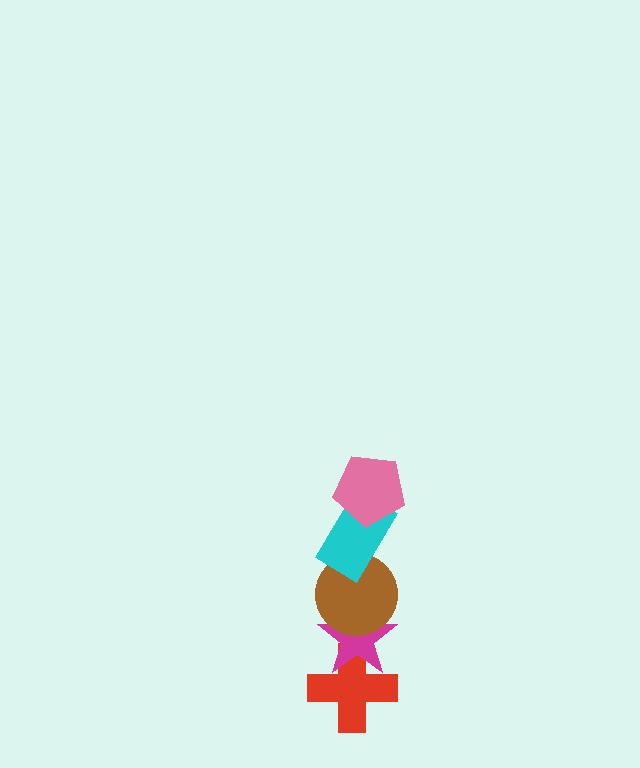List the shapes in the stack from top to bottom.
From top to bottom: the pink pentagon, the cyan rectangle, the brown circle, the magenta star, the red cross.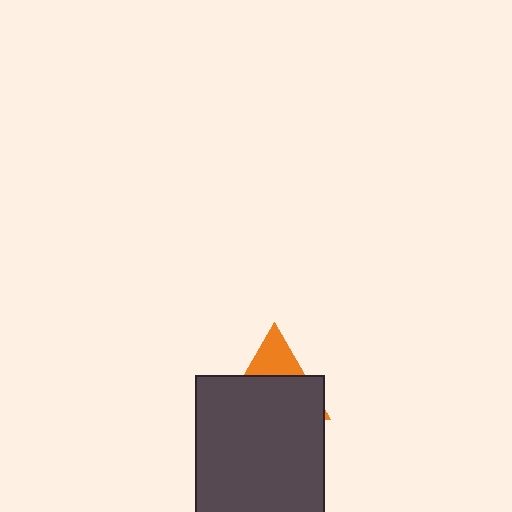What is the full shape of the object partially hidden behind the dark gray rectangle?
The partially hidden object is an orange triangle.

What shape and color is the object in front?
The object in front is a dark gray rectangle.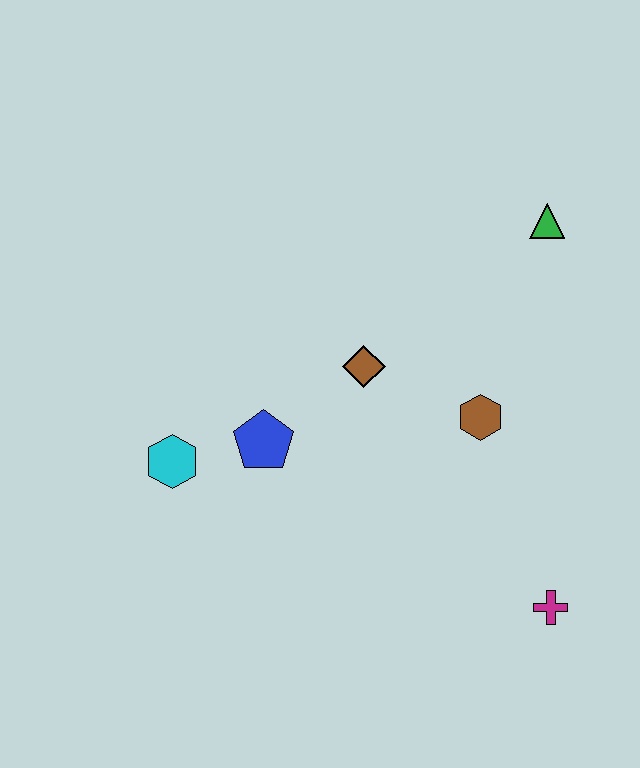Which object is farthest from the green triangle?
The cyan hexagon is farthest from the green triangle.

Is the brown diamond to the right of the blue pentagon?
Yes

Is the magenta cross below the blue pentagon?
Yes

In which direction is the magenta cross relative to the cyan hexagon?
The magenta cross is to the right of the cyan hexagon.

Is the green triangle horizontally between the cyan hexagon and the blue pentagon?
No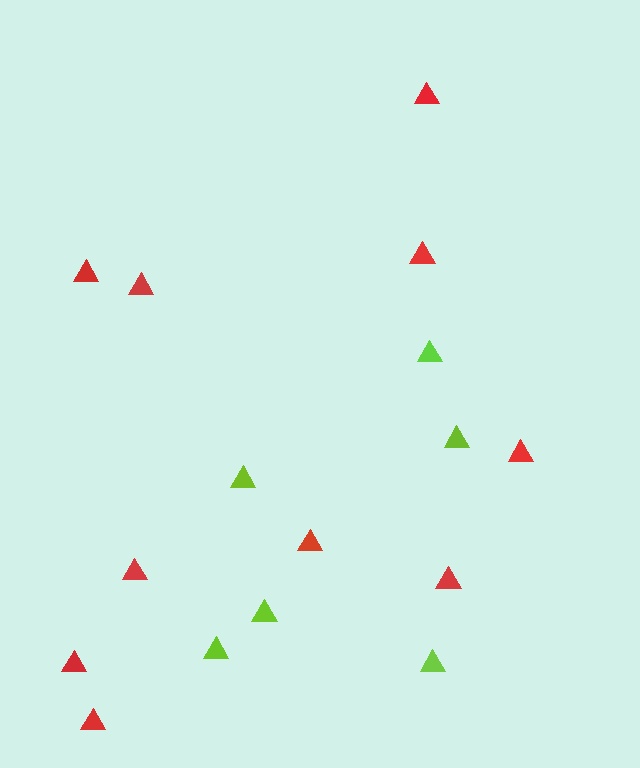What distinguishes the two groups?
There are 2 groups: one group of red triangles (10) and one group of lime triangles (6).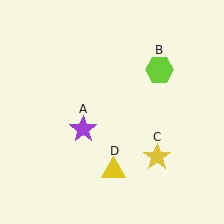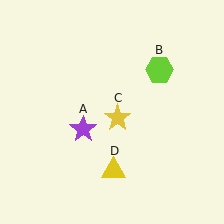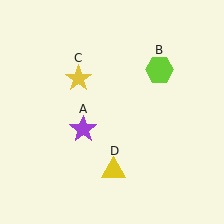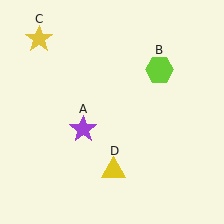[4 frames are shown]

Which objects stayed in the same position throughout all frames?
Purple star (object A) and lime hexagon (object B) and yellow triangle (object D) remained stationary.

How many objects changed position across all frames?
1 object changed position: yellow star (object C).